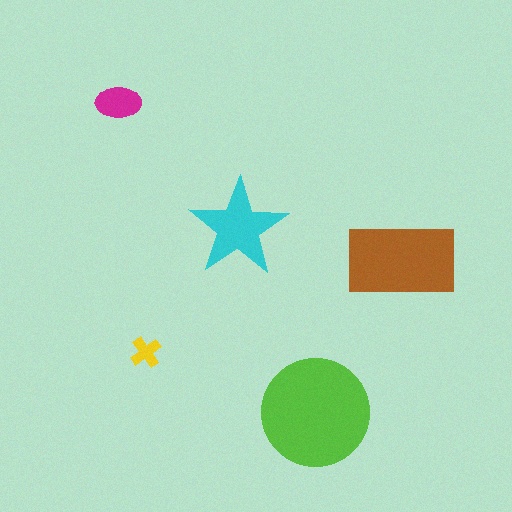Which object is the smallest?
The yellow cross.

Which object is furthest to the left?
The magenta ellipse is leftmost.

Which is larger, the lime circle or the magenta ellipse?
The lime circle.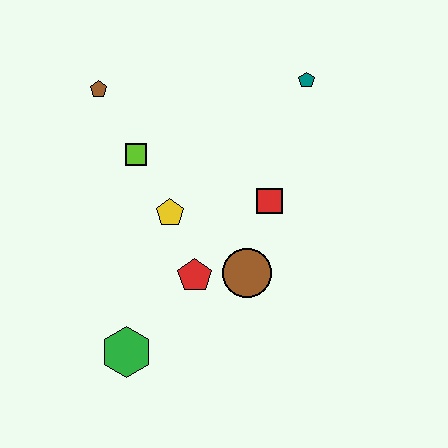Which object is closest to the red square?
The brown circle is closest to the red square.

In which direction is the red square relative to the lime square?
The red square is to the right of the lime square.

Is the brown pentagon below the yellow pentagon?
No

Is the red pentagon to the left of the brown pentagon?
No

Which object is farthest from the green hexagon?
The teal pentagon is farthest from the green hexagon.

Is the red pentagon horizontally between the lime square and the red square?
Yes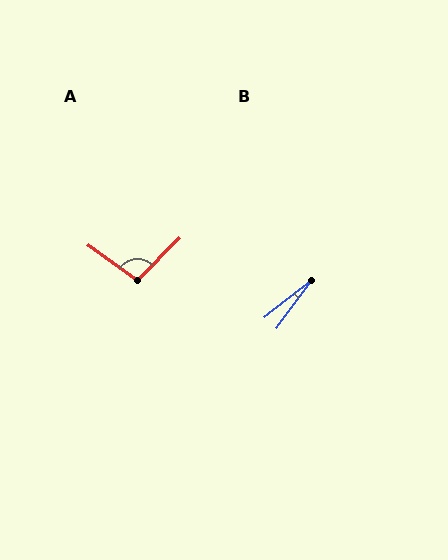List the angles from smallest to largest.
B (16°), A (99°).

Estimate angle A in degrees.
Approximately 99 degrees.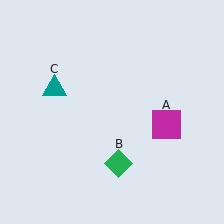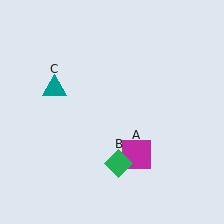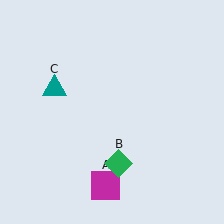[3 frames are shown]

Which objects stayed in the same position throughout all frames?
Green diamond (object B) and teal triangle (object C) remained stationary.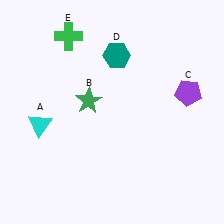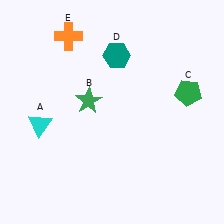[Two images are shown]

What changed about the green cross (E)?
In Image 1, E is green. In Image 2, it changed to orange.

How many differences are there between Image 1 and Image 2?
There are 2 differences between the two images.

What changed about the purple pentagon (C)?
In Image 1, C is purple. In Image 2, it changed to green.